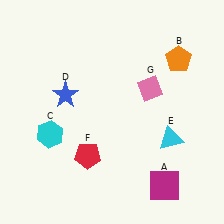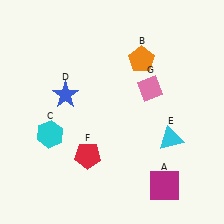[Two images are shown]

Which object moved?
The orange pentagon (B) moved left.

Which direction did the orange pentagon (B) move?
The orange pentagon (B) moved left.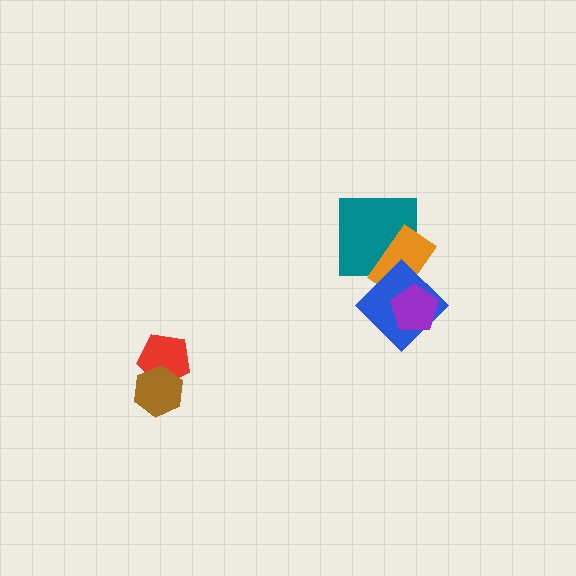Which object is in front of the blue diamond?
The purple pentagon is in front of the blue diamond.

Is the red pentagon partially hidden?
Yes, it is partially covered by another shape.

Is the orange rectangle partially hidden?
Yes, it is partially covered by another shape.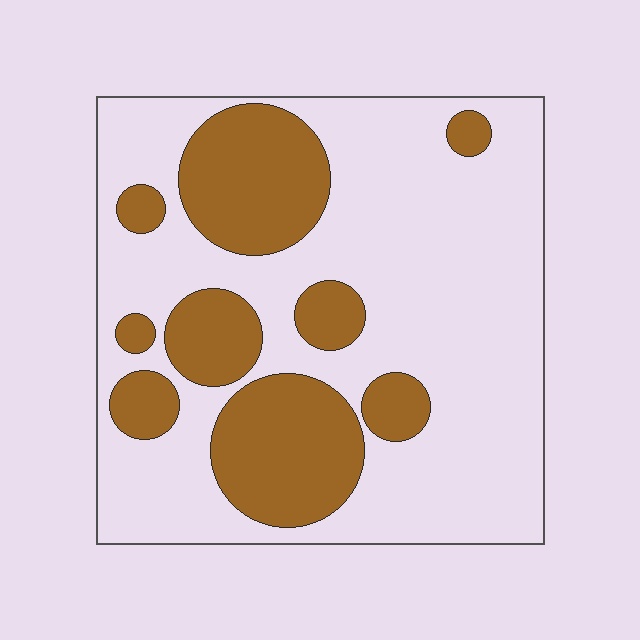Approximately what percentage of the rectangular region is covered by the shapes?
Approximately 30%.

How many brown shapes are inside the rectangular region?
9.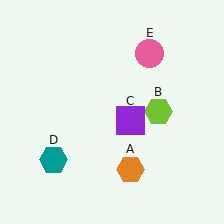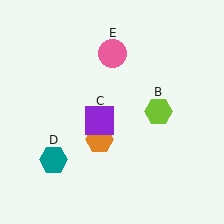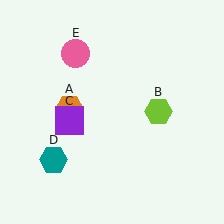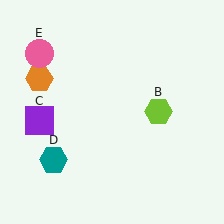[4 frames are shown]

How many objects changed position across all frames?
3 objects changed position: orange hexagon (object A), purple square (object C), pink circle (object E).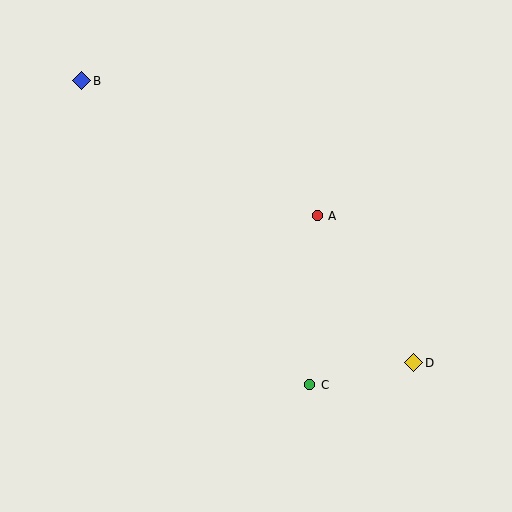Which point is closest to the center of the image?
Point A at (317, 216) is closest to the center.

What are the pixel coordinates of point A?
Point A is at (317, 216).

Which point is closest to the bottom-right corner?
Point D is closest to the bottom-right corner.